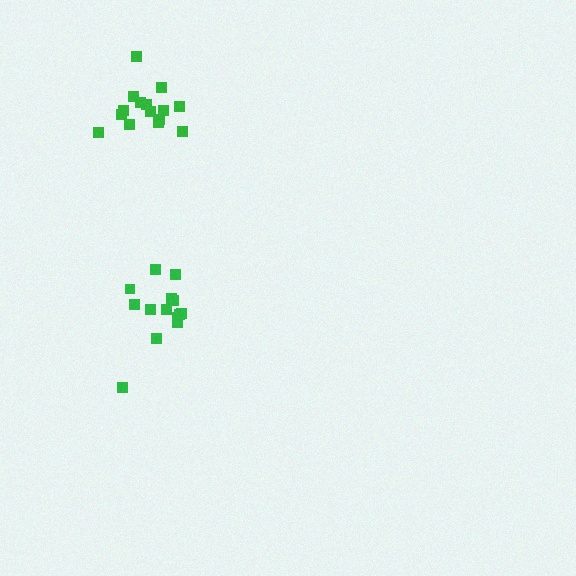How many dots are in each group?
Group 1: 15 dots, Group 2: 14 dots (29 total).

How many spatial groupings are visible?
There are 2 spatial groupings.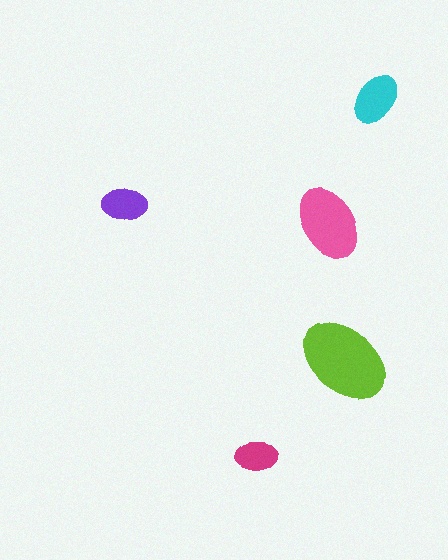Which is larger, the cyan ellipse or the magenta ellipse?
The cyan one.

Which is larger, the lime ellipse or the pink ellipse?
The lime one.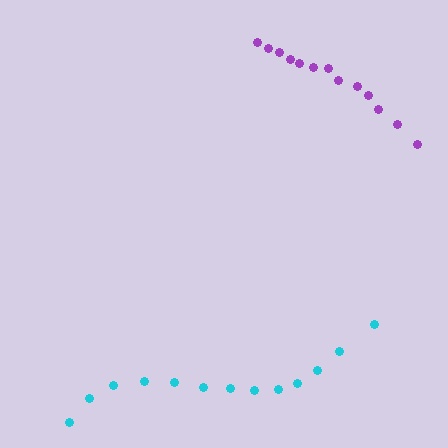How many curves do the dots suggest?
There are 2 distinct paths.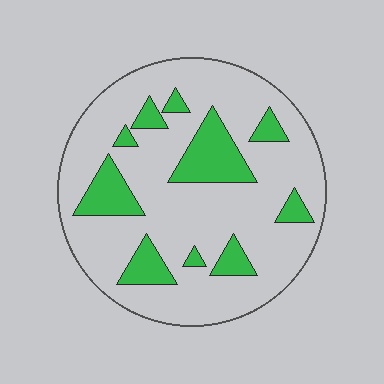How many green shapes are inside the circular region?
10.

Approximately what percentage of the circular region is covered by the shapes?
Approximately 20%.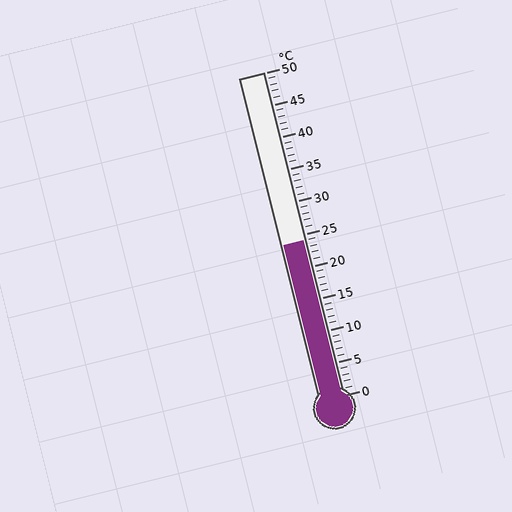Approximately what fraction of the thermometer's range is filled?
The thermometer is filled to approximately 50% of its range.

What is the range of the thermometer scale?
The thermometer scale ranges from 0°C to 50°C.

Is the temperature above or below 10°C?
The temperature is above 10°C.